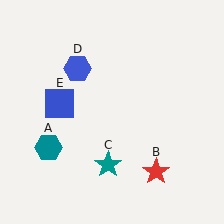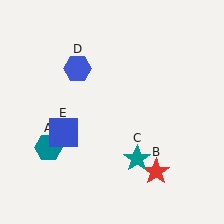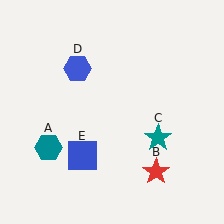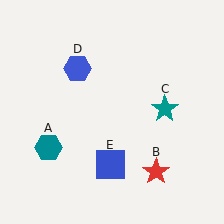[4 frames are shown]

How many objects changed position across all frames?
2 objects changed position: teal star (object C), blue square (object E).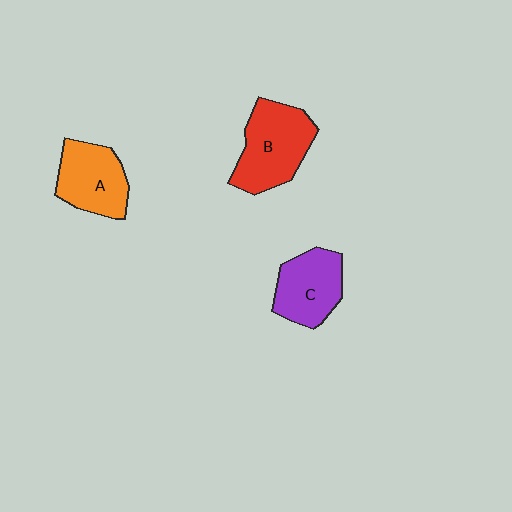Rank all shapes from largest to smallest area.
From largest to smallest: B (red), A (orange), C (purple).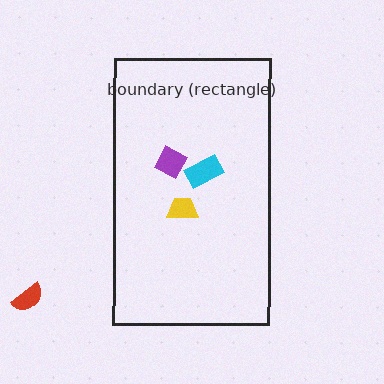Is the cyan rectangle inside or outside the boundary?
Inside.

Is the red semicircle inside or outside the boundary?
Outside.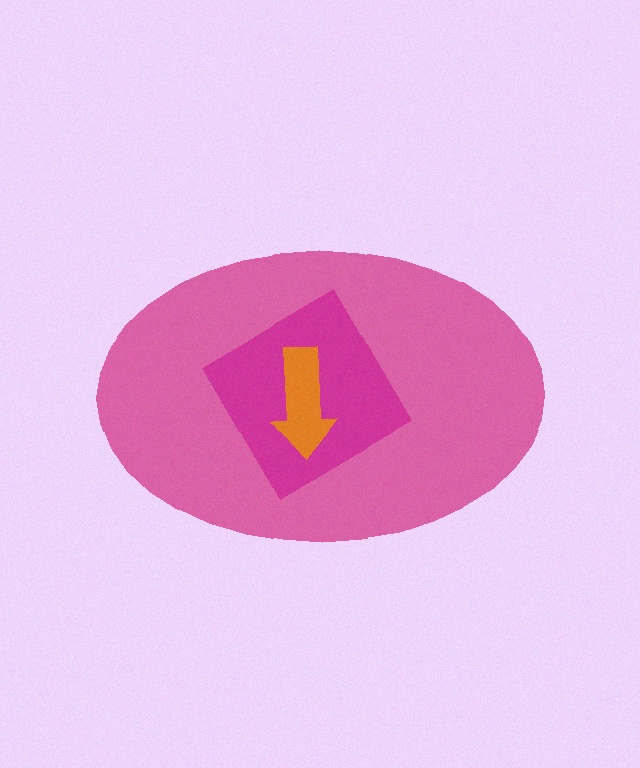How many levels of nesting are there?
3.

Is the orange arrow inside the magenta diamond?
Yes.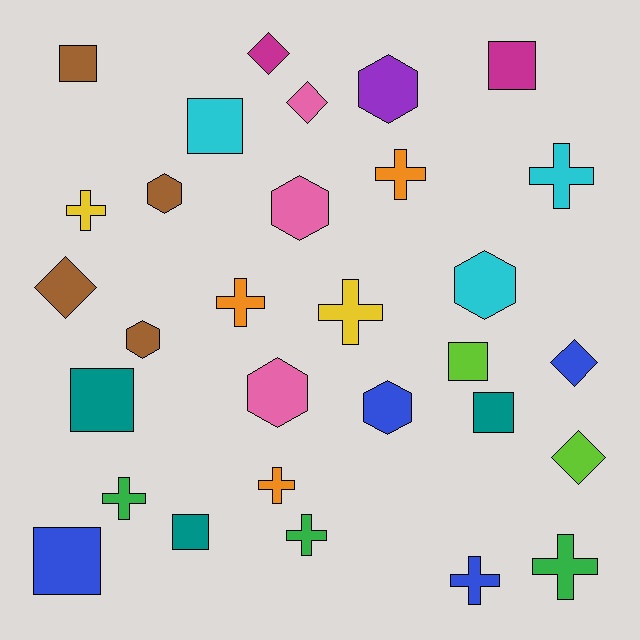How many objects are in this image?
There are 30 objects.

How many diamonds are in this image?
There are 5 diamonds.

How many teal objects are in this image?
There are 3 teal objects.